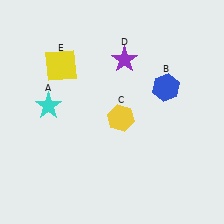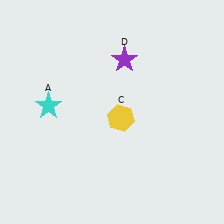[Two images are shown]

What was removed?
The yellow square (E), the blue hexagon (B) were removed in Image 2.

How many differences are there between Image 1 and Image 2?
There are 2 differences between the two images.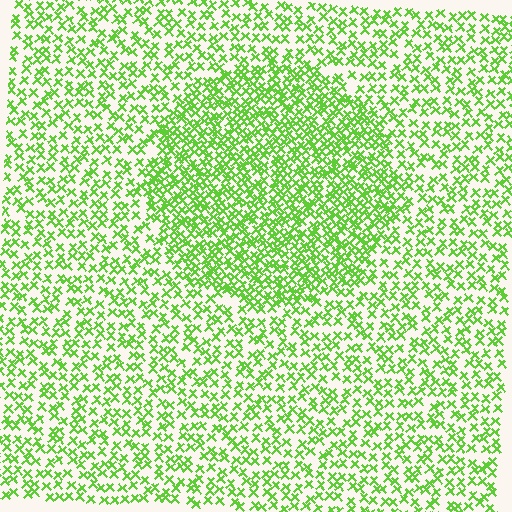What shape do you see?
I see a circle.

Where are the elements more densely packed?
The elements are more densely packed inside the circle boundary.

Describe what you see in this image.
The image contains small lime elements arranged at two different densities. A circle-shaped region is visible where the elements are more densely packed than the surrounding area.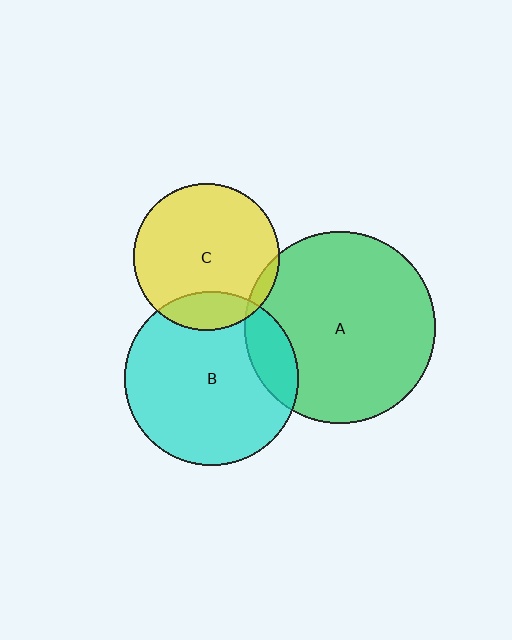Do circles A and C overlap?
Yes.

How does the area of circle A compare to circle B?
Approximately 1.2 times.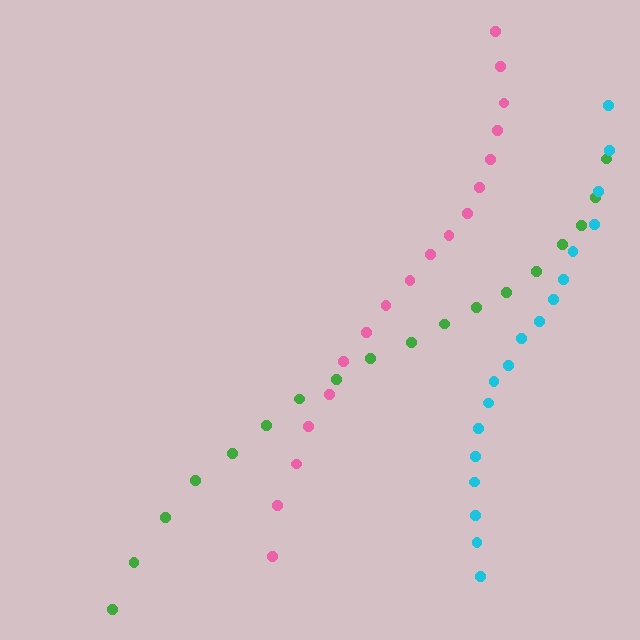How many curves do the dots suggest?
There are 3 distinct paths.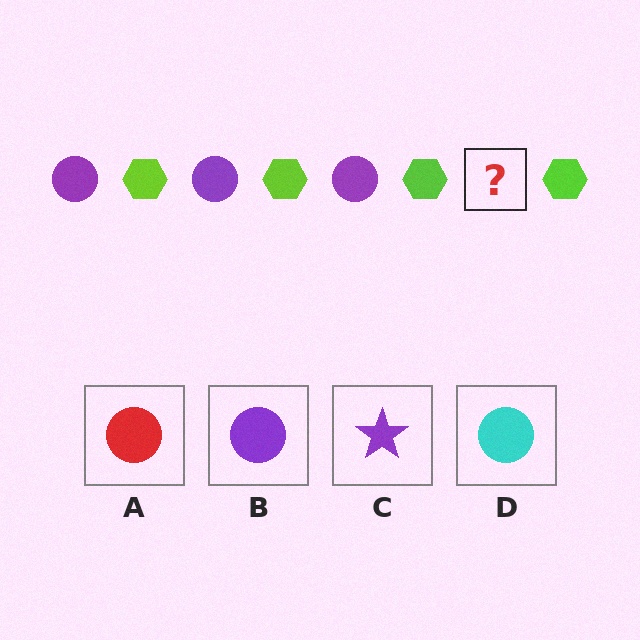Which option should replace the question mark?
Option B.